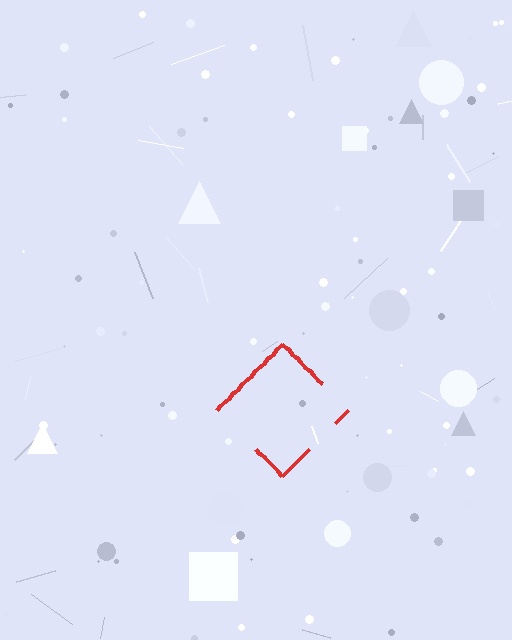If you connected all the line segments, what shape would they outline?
They would outline a diamond.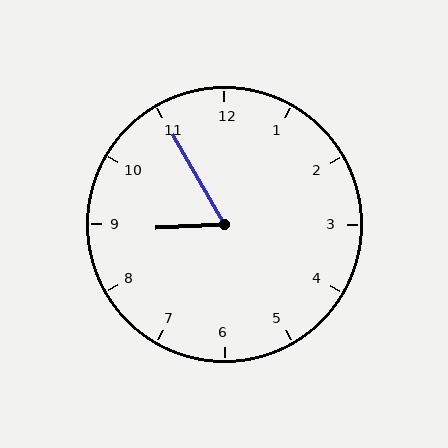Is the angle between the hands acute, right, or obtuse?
It is acute.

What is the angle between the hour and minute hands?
Approximately 62 degrees.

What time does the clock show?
8:55.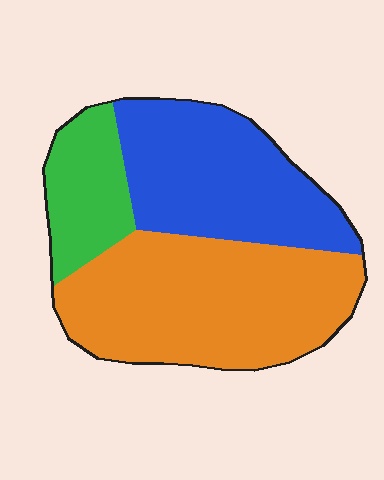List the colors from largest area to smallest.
From largest to smallest: orange, blue, green.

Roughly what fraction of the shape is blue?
Blue takes up about three eighths (3/8) of the shape.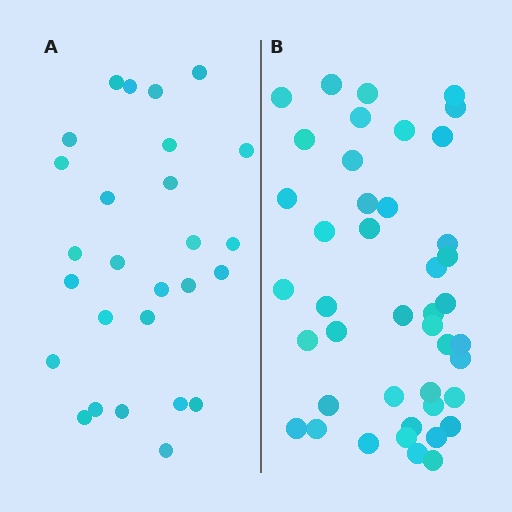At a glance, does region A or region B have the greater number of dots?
Region B (the right region) has more dots.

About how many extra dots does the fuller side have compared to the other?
Region B has approximately 15 more dots than region A.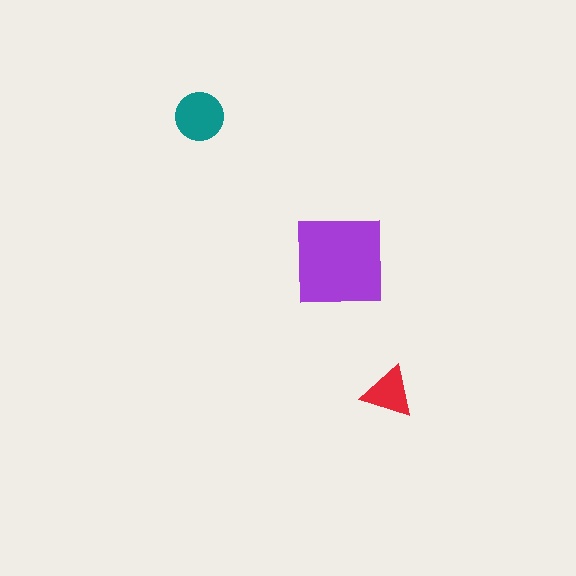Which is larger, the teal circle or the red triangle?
The teal circle.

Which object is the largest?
The purple square.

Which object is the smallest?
The red triangle.